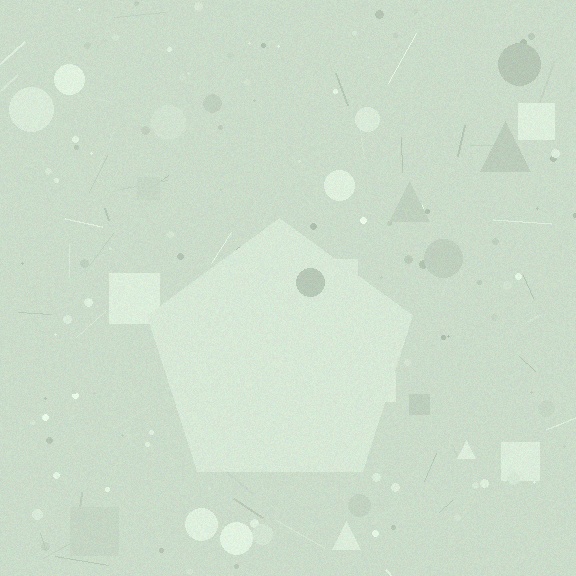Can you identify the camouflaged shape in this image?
The camouflaged shape is a pentagon.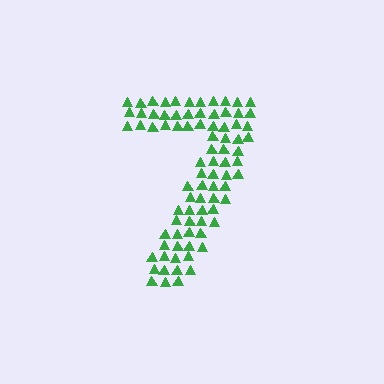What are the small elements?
The small elements are triangles.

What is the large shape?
The large shape is the digit 7.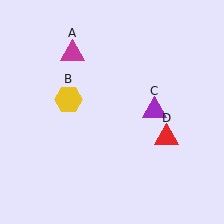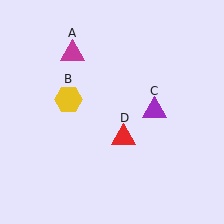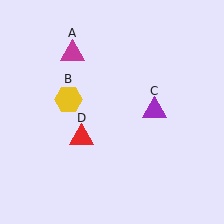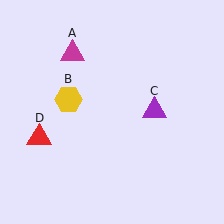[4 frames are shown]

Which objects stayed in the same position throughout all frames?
Magenta triangle (object A) and yellow hexagon (object B) and purple triangle (object C) remained stationary.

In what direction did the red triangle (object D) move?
The red triangle (object D) moved left.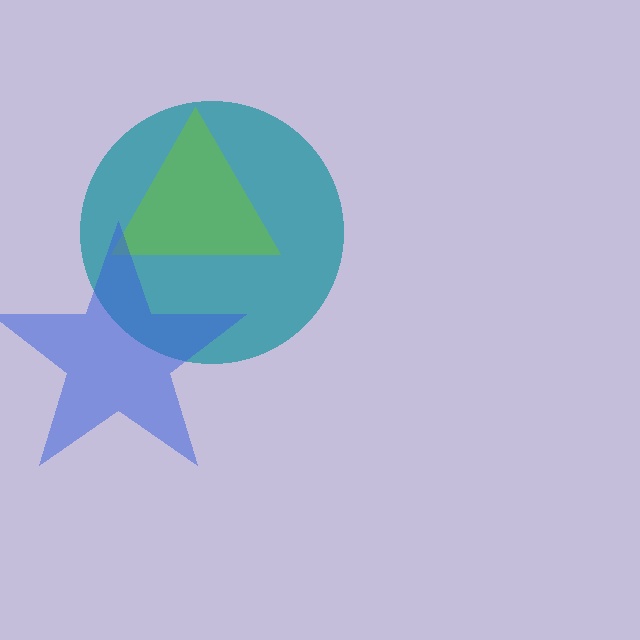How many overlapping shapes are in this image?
There are 3 overlapping shapes in the image.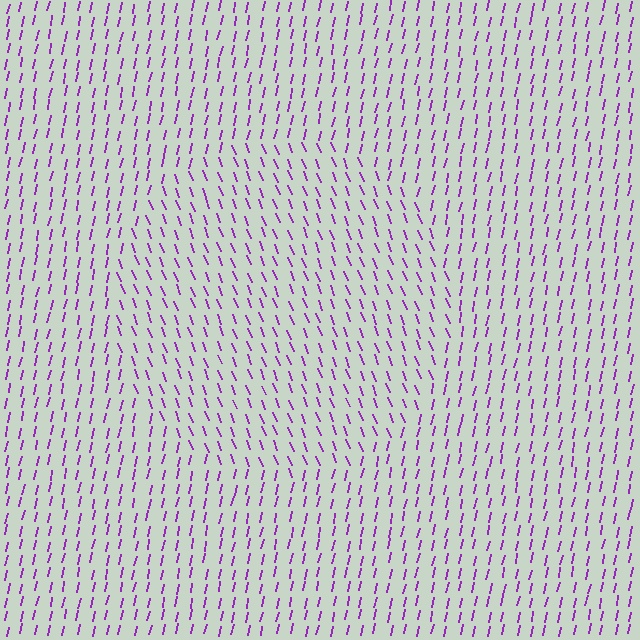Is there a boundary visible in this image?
Yes, there is a texture boundary formed by a change in line orientation.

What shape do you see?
I see a circle.